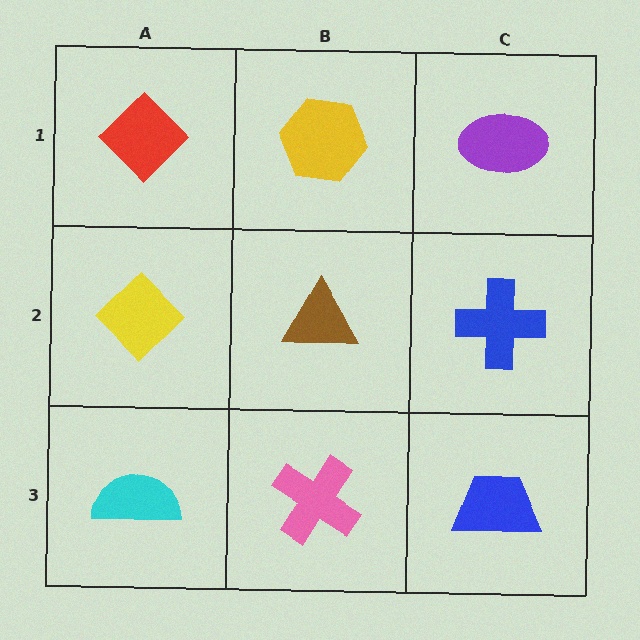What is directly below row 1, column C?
A blue cross.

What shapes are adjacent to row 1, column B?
A brown triangle (row 2, column B), a red diamond (row 1, column A), a purple ellipse (row 1, column C).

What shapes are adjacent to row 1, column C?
A blue cross (row 2, column C), a yellow hexagon (row 1, column B).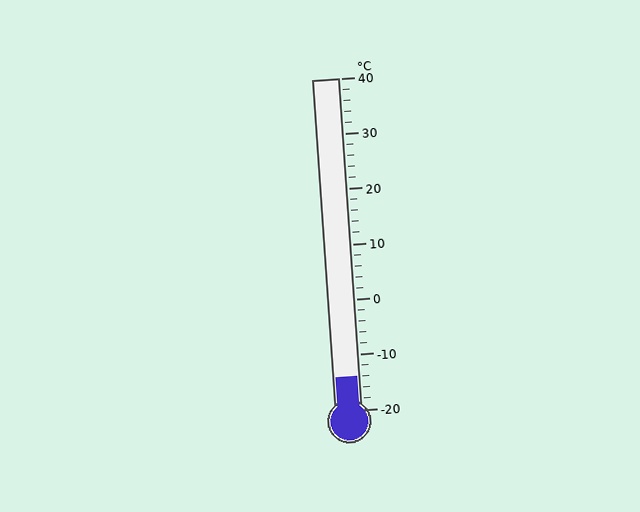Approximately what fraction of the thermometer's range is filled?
The thermometer is filled to approximately 10% of its range.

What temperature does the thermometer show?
The thermometer shows approximately -14°C.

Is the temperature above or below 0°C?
The temperature is below 0°C.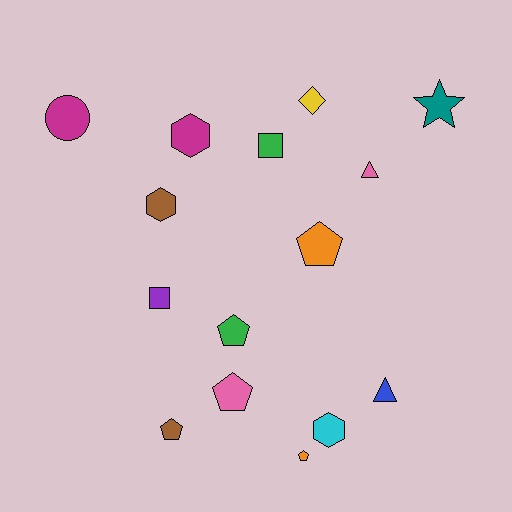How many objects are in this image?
There are 15 objects.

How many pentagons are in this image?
There are 5 pentagons.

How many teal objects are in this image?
There is 1 teal object.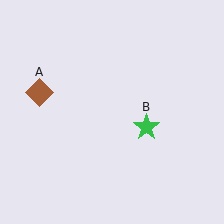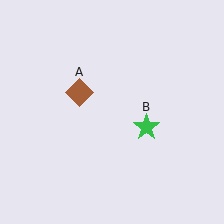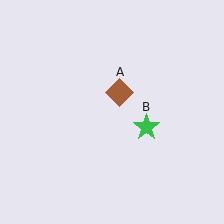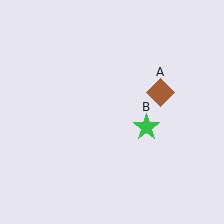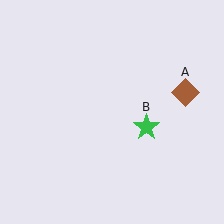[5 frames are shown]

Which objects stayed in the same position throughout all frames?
Green star (object B) remained stationary.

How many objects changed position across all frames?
1 object changed position: brown diamond (object A).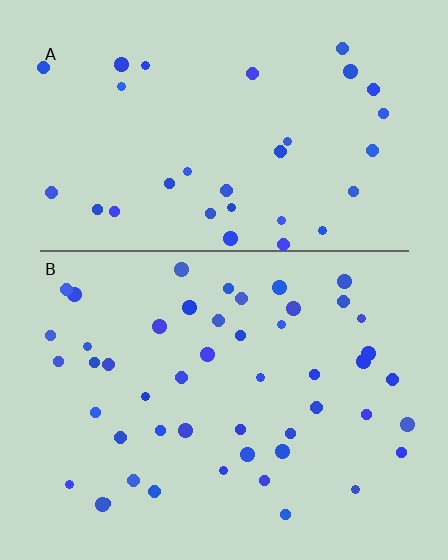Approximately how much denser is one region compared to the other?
Approximately 1.5× — region B over region A.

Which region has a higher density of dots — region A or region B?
B (the bottom).